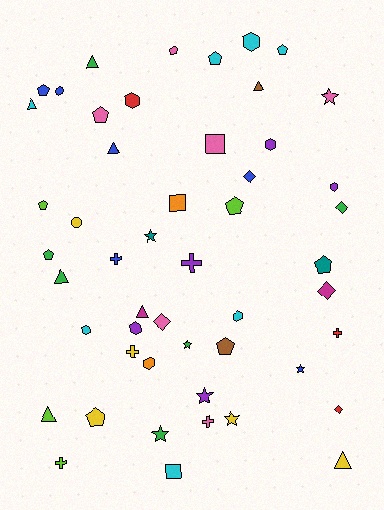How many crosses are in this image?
There are 6 crosses.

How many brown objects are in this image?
There are 2 brown objects.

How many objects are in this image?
There are 50 objects.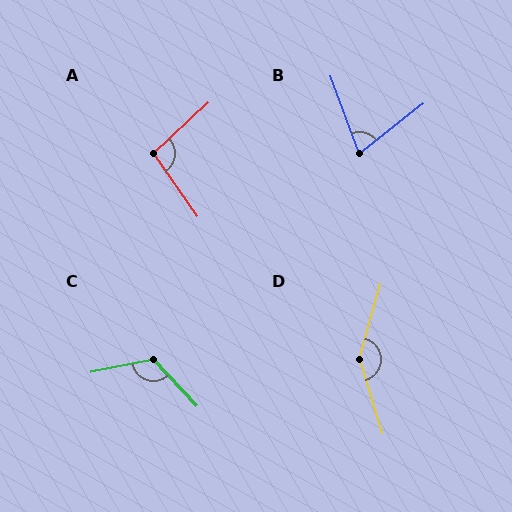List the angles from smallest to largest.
B (72°), A (99°), C (122°), D (147°).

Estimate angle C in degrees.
Approximately 122 degrees.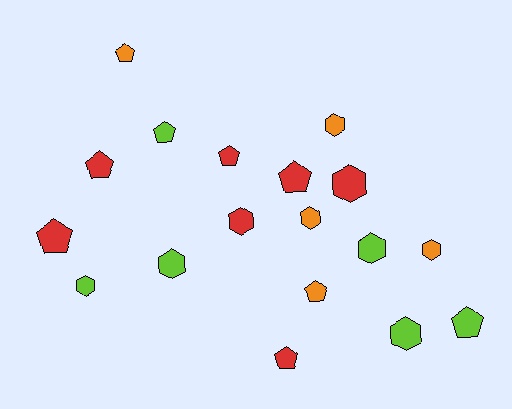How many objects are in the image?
There are 18 objects.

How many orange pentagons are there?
There are 2 orange pentagons.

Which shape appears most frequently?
Pentagon, with 9 objects.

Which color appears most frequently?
Red, with 7 objects.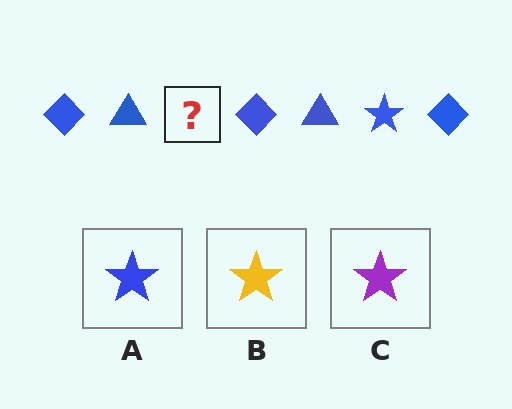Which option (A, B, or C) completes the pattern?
A.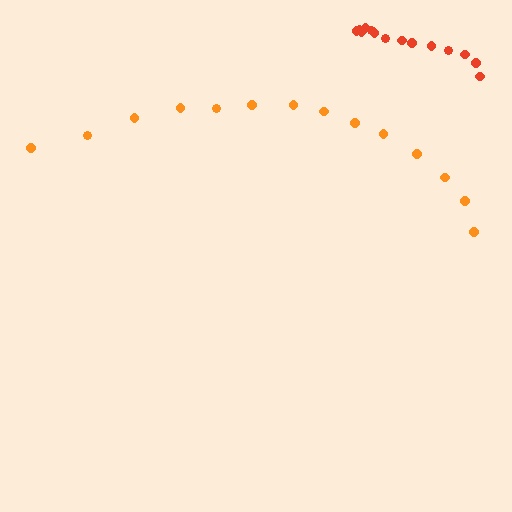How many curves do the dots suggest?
There are 2 distinct paths.